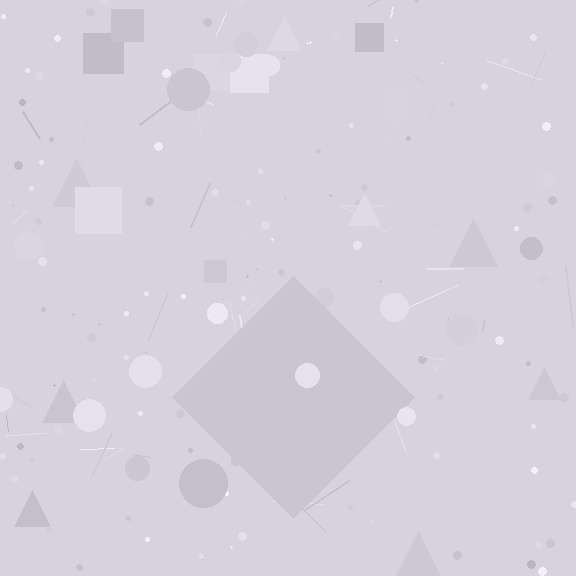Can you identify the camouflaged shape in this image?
The camouflaged shape is a diamond.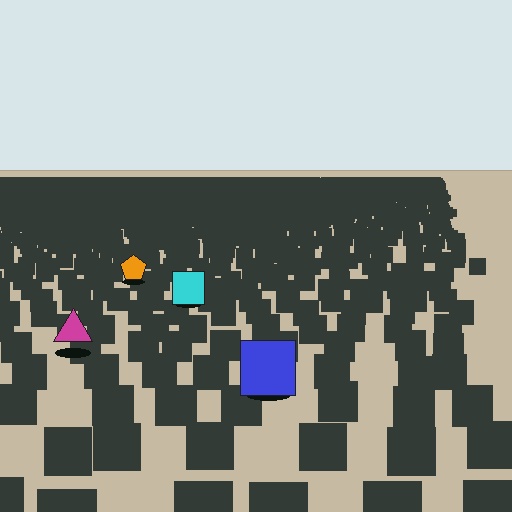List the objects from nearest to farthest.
From nearest to farthest: the blue square, the magenta triangle, the cyan square, the orange pentagon.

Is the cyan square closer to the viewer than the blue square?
No. The blue square is closer — you can tell from the texture gradient: the ground texture is coarser near it.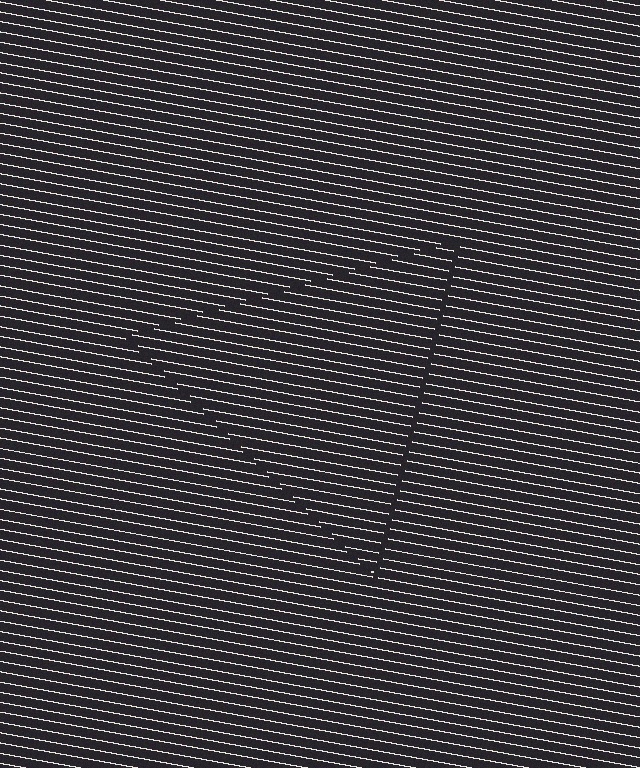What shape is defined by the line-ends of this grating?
An illusory triangle. The interior of the shape contains the same grating, shifted by half a period — the contour is defined by the phase discontinuity where line-ends from the inner and outer gratings abut.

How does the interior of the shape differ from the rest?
The interior of the shape contains the same grating, shifted by half a period — the contour is defined by the phase discontinuity where line-ends from the inner and outer gratings abut.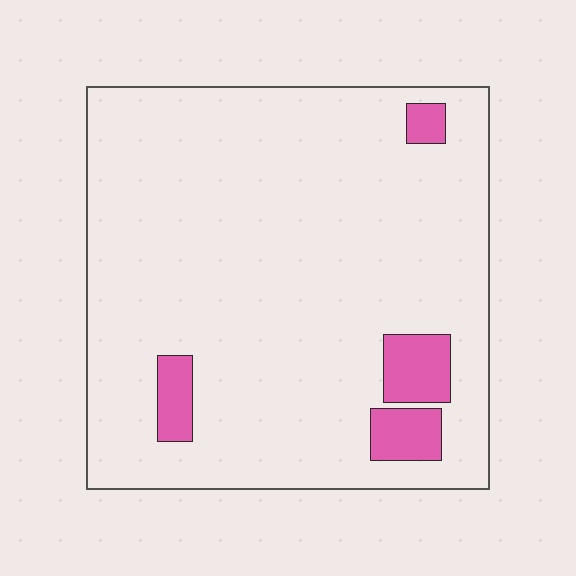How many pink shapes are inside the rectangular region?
4.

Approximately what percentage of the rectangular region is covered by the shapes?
Approximately 10%.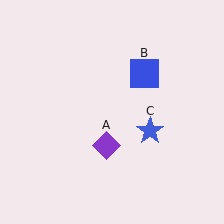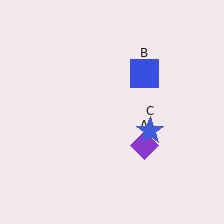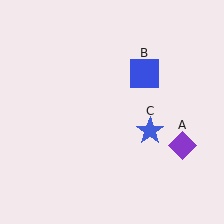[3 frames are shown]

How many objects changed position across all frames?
1 object changed position: purple diamond (object A).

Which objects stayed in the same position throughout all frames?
Blue square (object B) and blue star (object C) remained stationary.